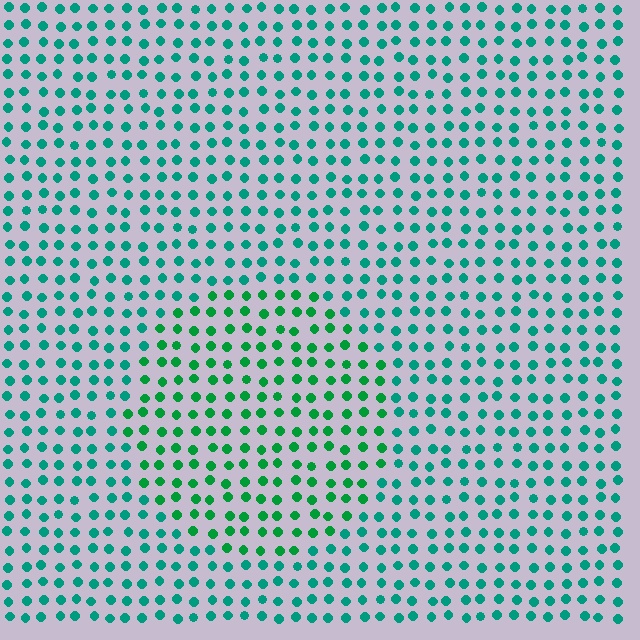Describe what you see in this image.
The image is filled with small teal elements in a uniform arrangement. A circle-shaped region is visible where the elements are tinted to a slightly different hue, forming a subtle color boundary.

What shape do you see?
I see a circle.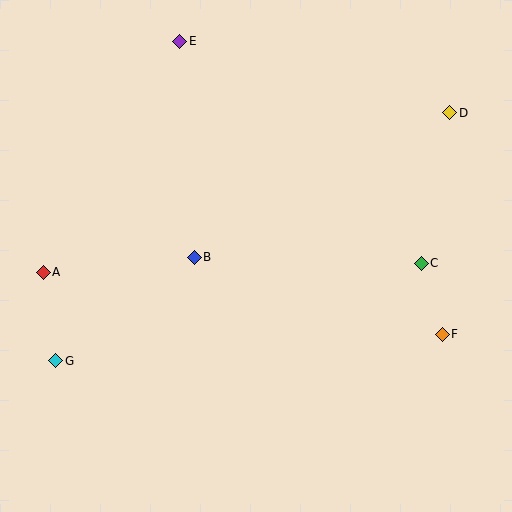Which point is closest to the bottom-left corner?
Point G is closest to the bottom-left corner.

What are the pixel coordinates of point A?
Point A is at (43, 272).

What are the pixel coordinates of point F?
Point F is at (442, 334).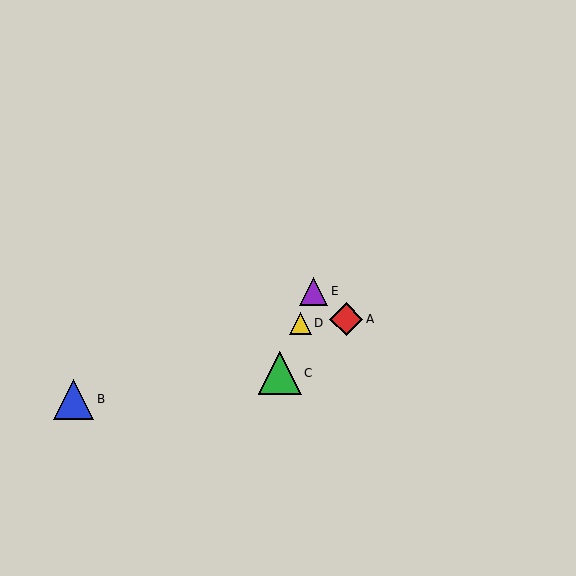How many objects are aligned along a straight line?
3 objects (C, D, E) are aligned along a straight line.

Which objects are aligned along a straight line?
Objects C, D, E are aligned along a straight line.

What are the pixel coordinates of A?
Object A is at (346, 319).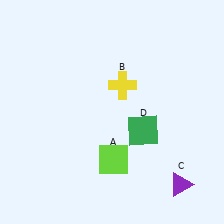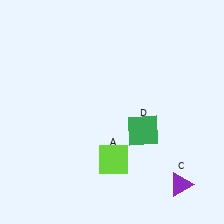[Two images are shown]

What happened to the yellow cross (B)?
The yellow cross (B) was removed in Image 2. It was in the top-right area of Image 1.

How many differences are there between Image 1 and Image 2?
There is 1 difference between the two images.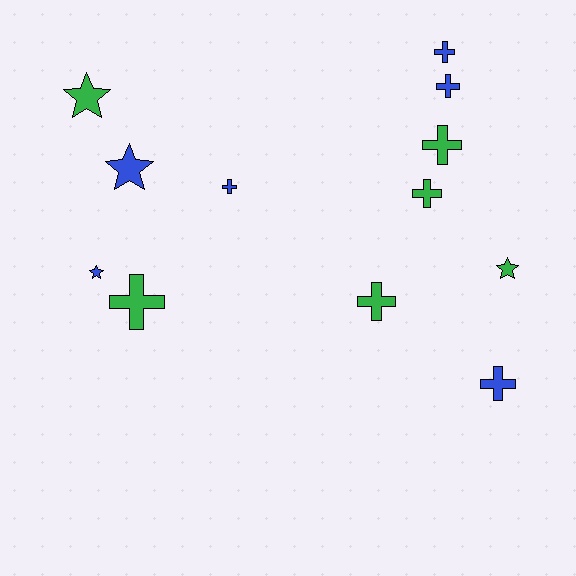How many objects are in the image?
There are 12 objects.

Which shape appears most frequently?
Cross, with 8 objects.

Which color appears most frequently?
Blue, with 6 objects.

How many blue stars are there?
There are 2 blue stars.